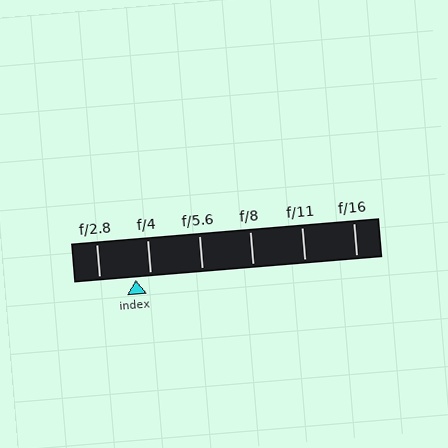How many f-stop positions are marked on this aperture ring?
There are 6 f-stop positions marked.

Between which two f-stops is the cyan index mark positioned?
The index mark is between f/2.8 and f/4.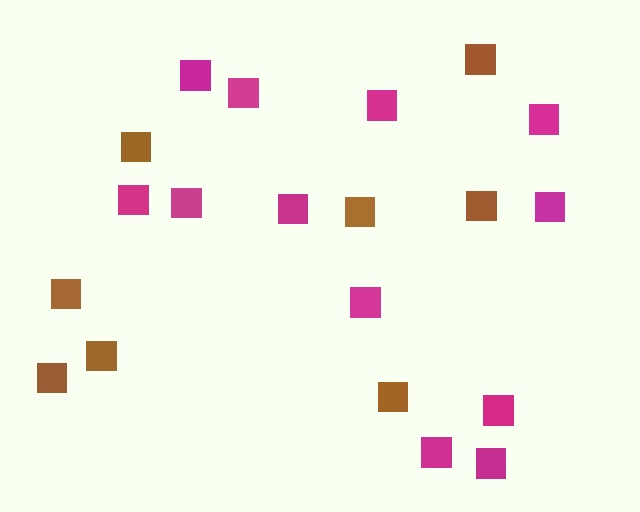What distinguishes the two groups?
There are 2 groups: one group of brown squares (8) and one group of magenta squares (12).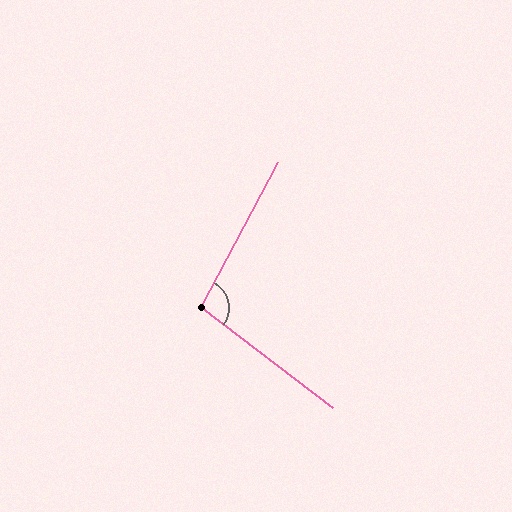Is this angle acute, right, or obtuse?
It is obtuse.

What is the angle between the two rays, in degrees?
Approximately 99 degrees.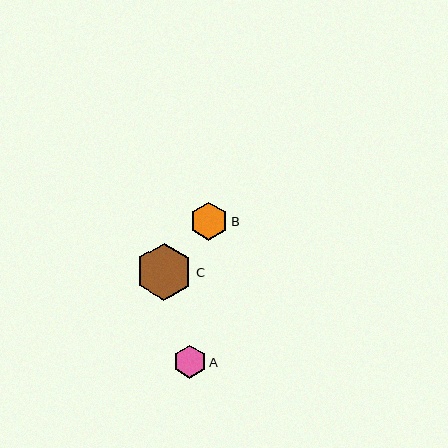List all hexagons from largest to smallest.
From largest to smallest: C, B, A.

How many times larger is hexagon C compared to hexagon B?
Hexagon C is approximately 1.5 times the size of hexagon B.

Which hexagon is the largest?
Hexagon C is the largest with a size of approximately 57 pixels.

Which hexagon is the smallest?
Hexagon A is the smallest with a size of approximately 33 pixels.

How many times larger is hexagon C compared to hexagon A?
Hexagon C is approximately 1.7 times the size of hexagon A.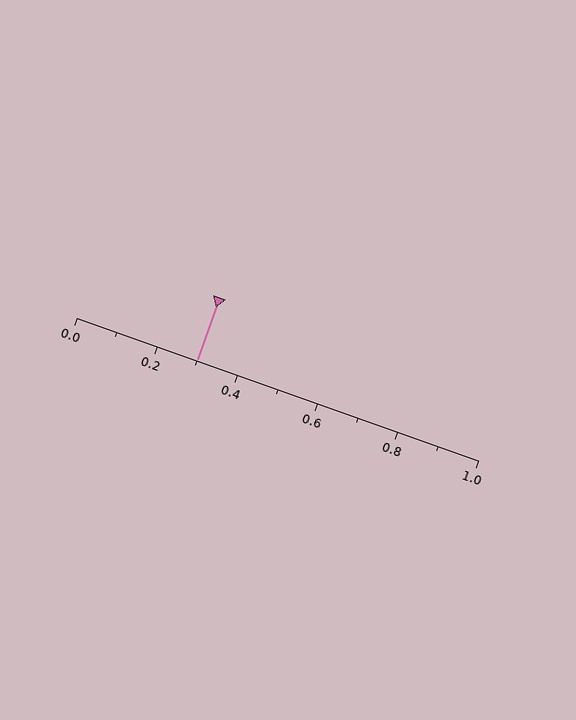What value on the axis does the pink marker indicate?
The marker indicates approximately 0.3.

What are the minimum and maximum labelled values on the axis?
The axis runs from 0.0 to 1.0.